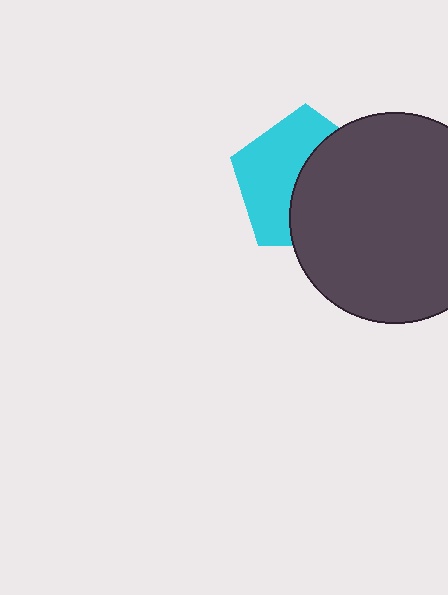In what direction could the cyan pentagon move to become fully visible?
The cyan pentagon could move left. That would shift it out from behind the dark gray circle entirely.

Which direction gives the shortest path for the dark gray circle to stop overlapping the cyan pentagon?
Moving right gives the shortest separation.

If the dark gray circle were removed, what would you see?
You would see the complete cyan pentagon.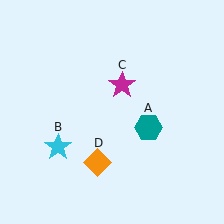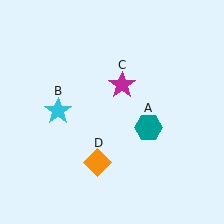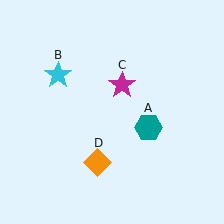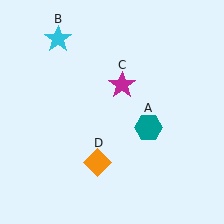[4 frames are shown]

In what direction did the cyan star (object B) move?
The cyan star (object B) moved up.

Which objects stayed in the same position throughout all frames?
Teal hexagon (object A) and magenta star (object C) and orange diamond (object D) remained stationary.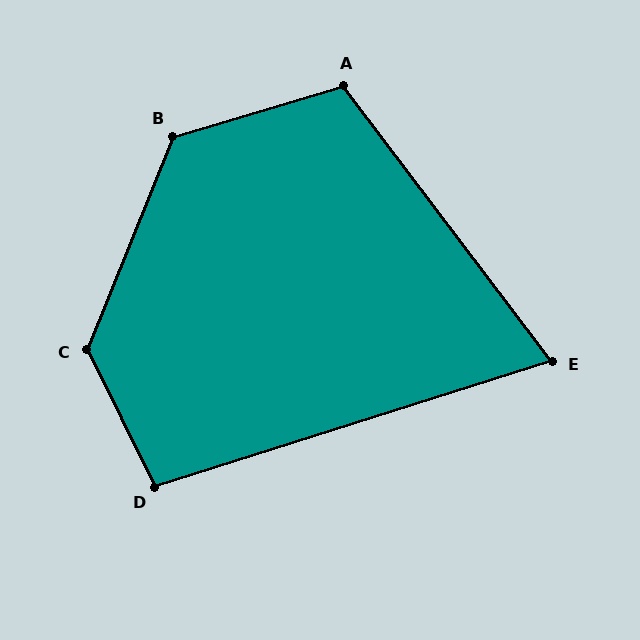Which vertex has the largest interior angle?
C, at approximately 132 degrees.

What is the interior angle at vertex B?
Approximately 128 degrees (obtuse).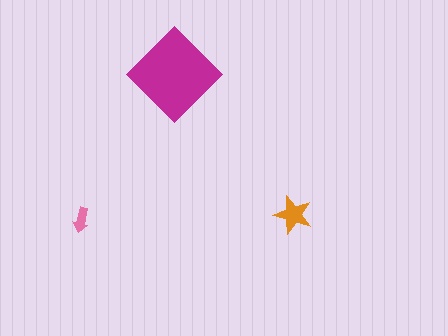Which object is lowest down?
The pink arrow is bottommost.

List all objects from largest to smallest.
The magenta diamond, the orange star, the pink arrow.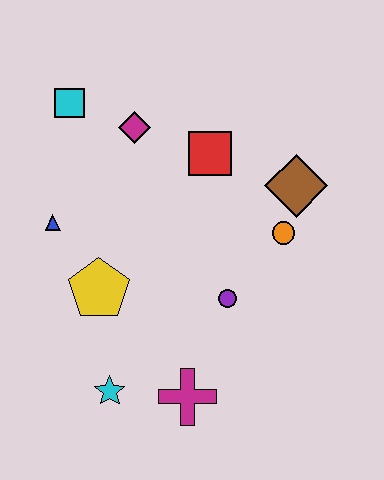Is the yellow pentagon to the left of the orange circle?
Yes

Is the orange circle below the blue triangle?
Yes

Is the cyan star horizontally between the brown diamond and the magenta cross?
No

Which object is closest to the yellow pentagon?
The blue triangle is closest to the yellow pentagon.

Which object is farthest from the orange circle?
The cyan square is farthest from the orange circle.